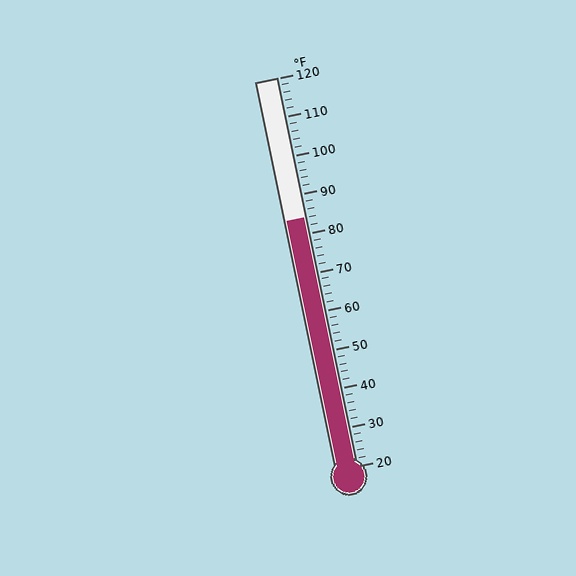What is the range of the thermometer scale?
The thermometer scale ranges from 20°F to 120°F.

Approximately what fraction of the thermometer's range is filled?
The thermometer is filled to approximately 65% of its range.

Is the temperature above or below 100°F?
The temperature is below 100°F.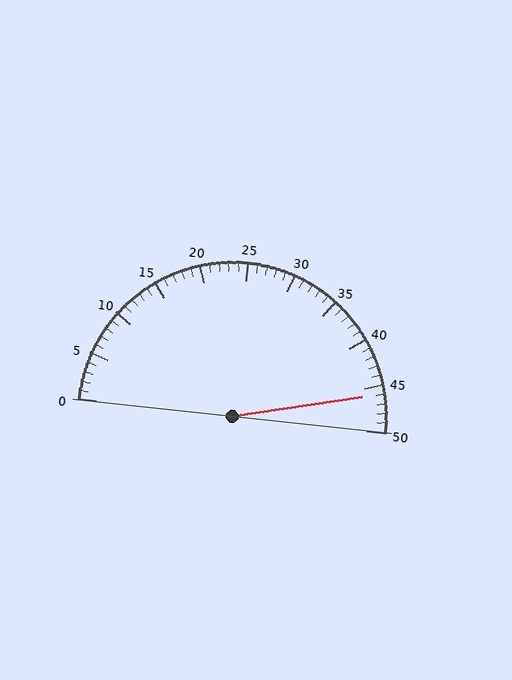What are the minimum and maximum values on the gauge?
The gauge ranges from 0 to 50.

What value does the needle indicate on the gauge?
The needle indicates approximately 46.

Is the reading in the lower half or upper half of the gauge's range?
The reading is in the upper half of the range (0 to 50).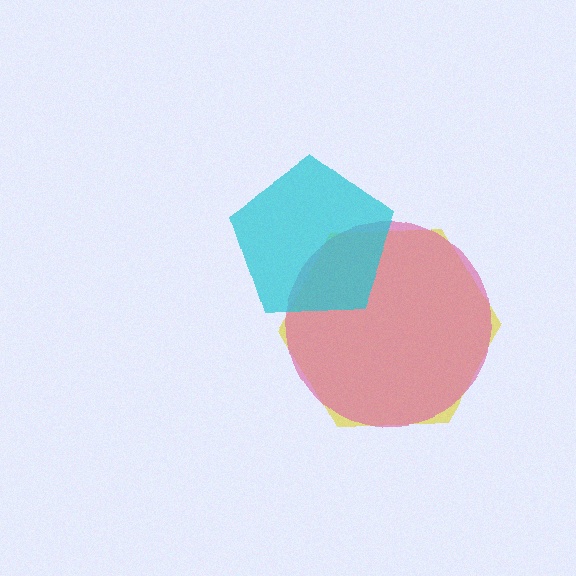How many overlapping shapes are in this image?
There are 3 overlapping shapes in the image.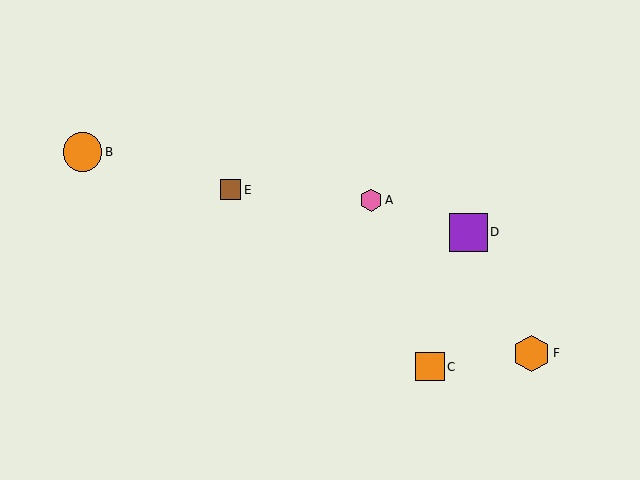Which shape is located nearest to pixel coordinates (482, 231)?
The purple square (labeled D) at (468, 232) is nearest to that location.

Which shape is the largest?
The orange circle (labeled B) is the largest.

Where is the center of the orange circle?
The center of the orange circle is at (83, 152).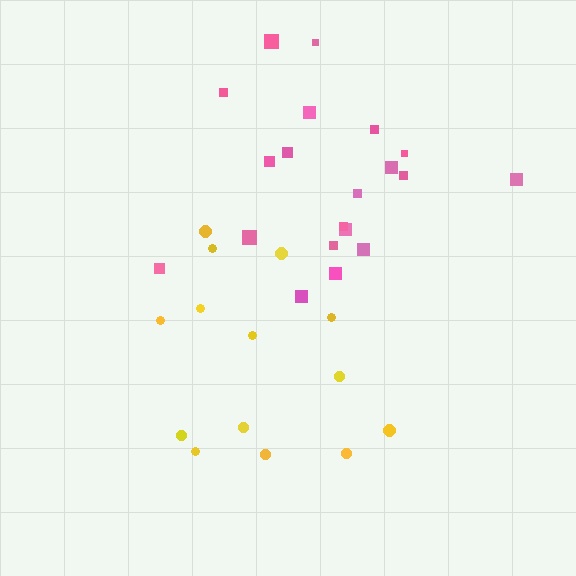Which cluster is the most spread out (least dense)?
Yellow.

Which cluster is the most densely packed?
Pink.